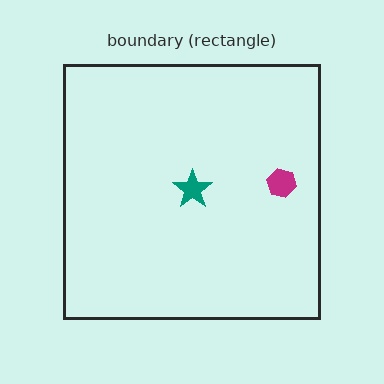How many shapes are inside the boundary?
2 inside, 0 outside.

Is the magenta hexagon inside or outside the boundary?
Inside.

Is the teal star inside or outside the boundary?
Inside.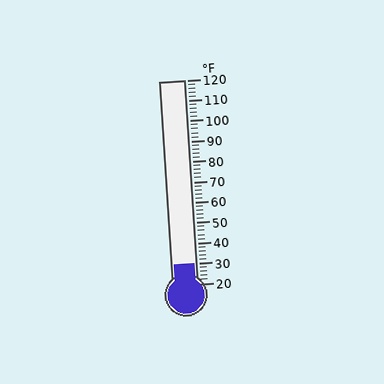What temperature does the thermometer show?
The thermometer shows approximately 30°F.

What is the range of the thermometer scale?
The thermometer scale ranges from 20°F to 120°F.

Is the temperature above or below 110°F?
The temperature is below 110°F.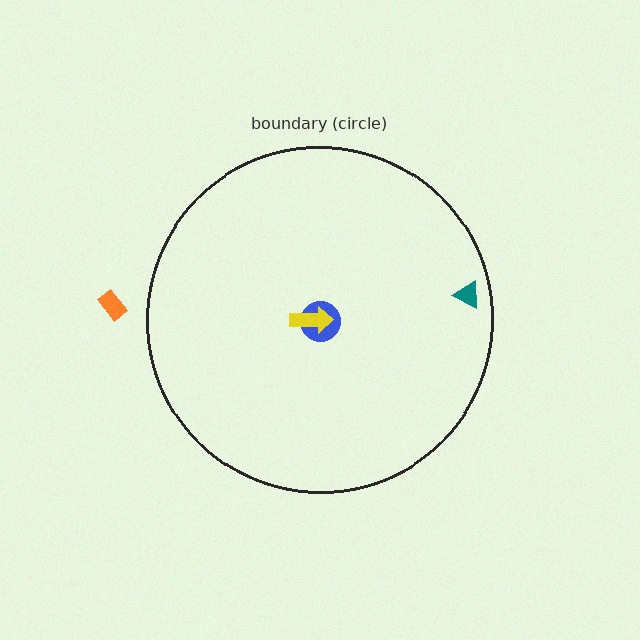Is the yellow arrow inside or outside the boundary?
Inside.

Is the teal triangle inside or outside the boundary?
Inside.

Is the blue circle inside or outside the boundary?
Inside.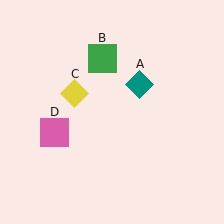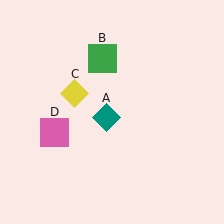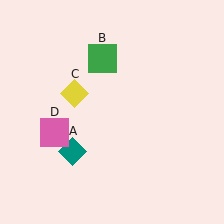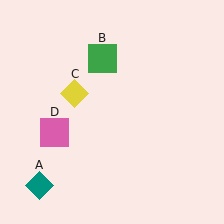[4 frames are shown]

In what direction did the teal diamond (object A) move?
The teal diamond (object A) moved down and to the left.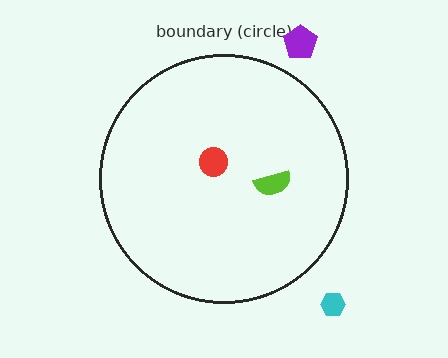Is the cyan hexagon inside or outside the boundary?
Outside.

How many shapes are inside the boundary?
2 inside, 2 outside.